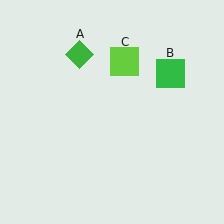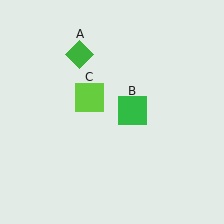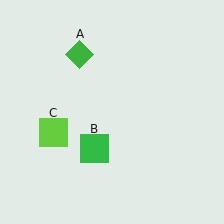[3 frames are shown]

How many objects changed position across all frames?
2 objects changed position: green square (object B), lime square (object C).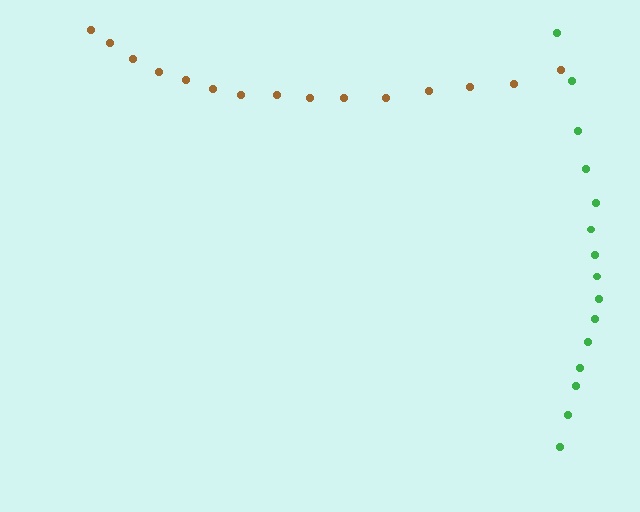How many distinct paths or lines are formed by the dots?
There are 2 distinct paths.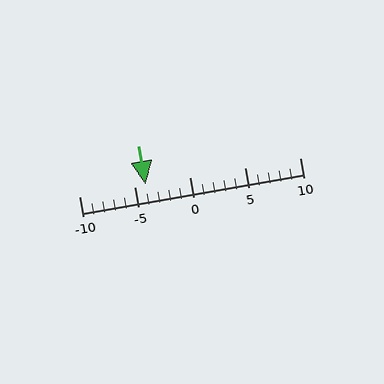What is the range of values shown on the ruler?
The ruler shows values from -10 to 10.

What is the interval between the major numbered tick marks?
The major tick marks are spaced 5 units apart.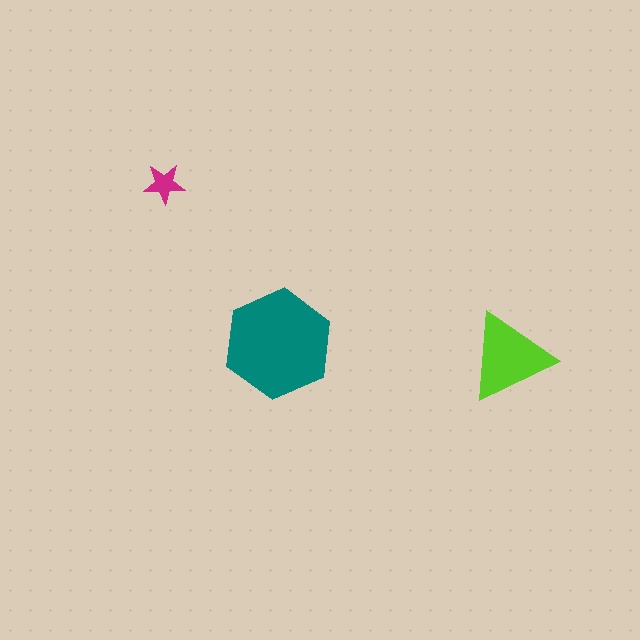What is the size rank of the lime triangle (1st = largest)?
2nd.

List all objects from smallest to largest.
The magenta star, the lime triangle, the teal hexagon.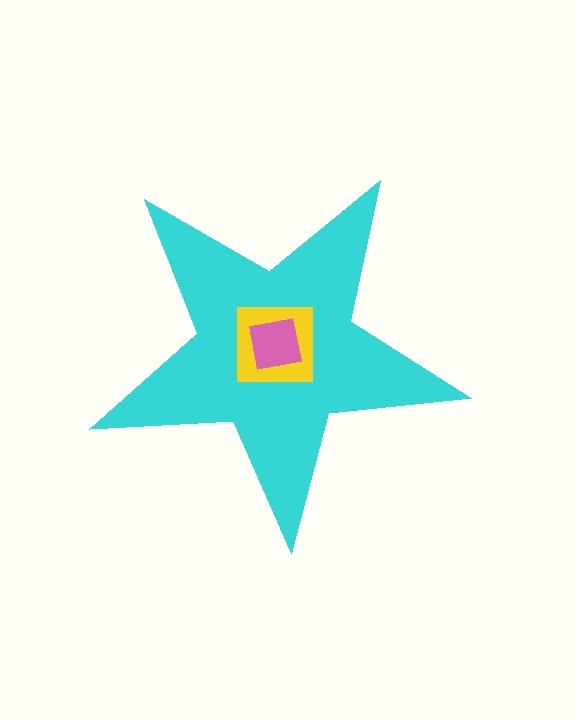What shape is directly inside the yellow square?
The pink square.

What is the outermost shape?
The cyan star.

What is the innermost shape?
The pink square.